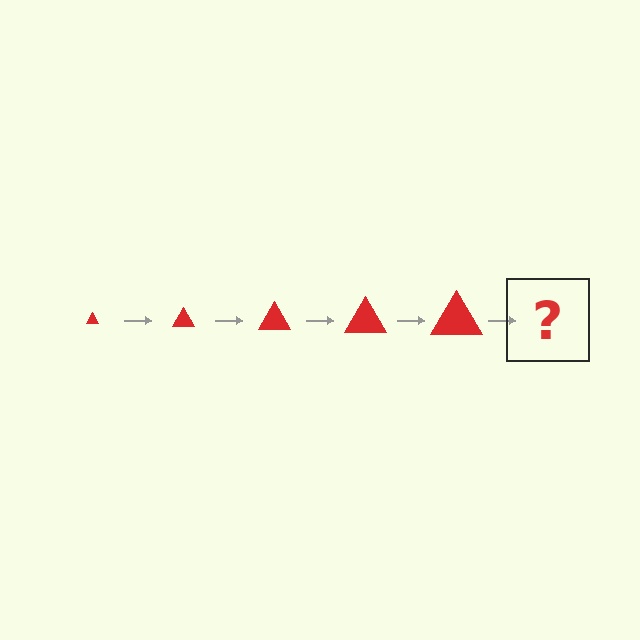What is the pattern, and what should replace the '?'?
The pattern is that the triangle gets progressively larger each step. The '?' should be a red triangle, larger than the previous one.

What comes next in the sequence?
The next element should be a red triangle, larger than the previous one.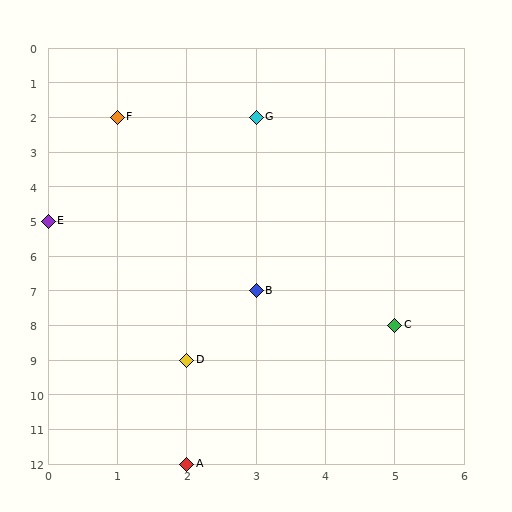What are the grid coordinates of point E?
Point E is at grid coordinates (0, 5).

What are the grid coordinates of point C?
Point C is at grid coordinates (5, 8).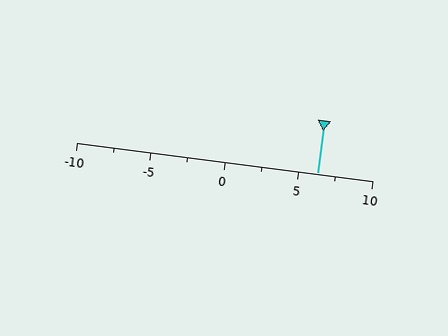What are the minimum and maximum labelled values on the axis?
The axis runs from -10 to 10.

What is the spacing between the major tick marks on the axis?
The major ticks are spaced 5 apart.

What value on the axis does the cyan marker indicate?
The marker indicates approximately 6.2.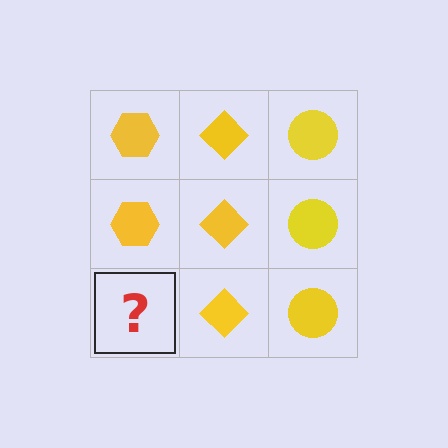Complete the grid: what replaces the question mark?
The question mark should be replaced with a yellow hexagon.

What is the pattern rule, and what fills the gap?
The rule is that each column has a consistent shape. The gap should be filled with a yellow hexagon.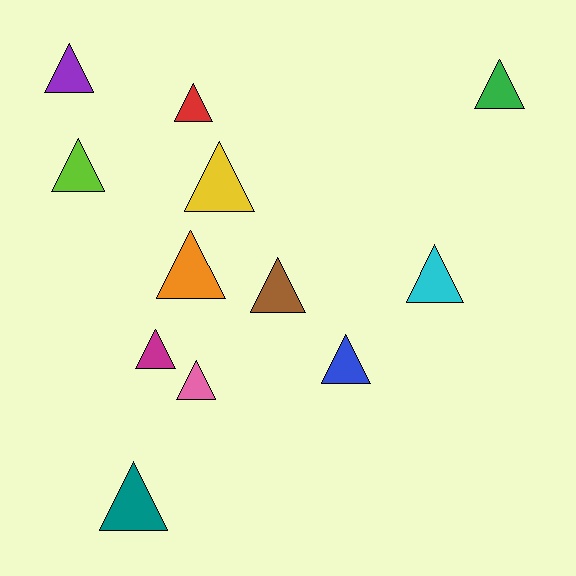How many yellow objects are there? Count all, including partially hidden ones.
There is 1 yellow object.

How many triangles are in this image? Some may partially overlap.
There are 12 triangles.